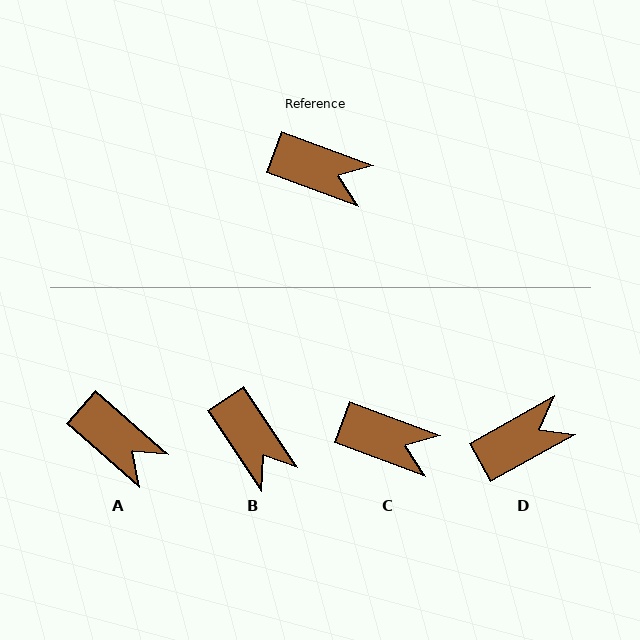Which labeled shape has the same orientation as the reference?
C.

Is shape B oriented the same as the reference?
No, it is off by about 36 degrees.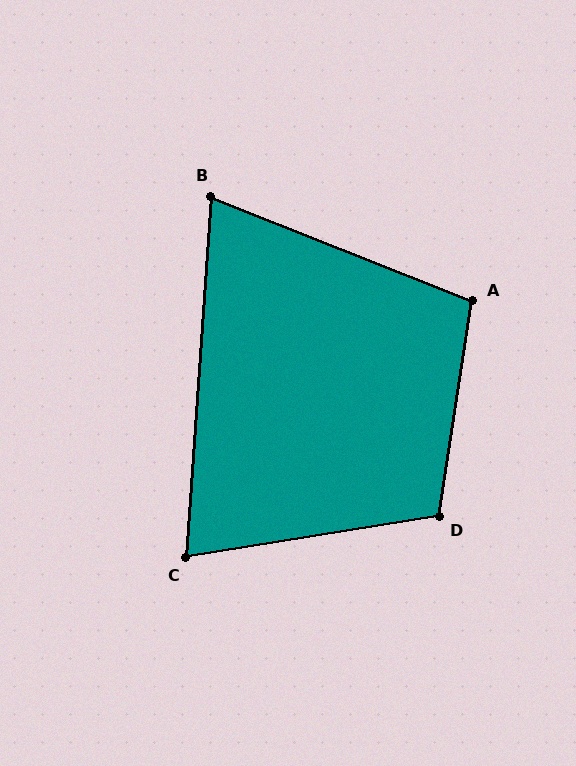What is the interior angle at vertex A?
Approximately 103 degrees (obtuse).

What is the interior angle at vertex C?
Approximately 77 degrees (acute).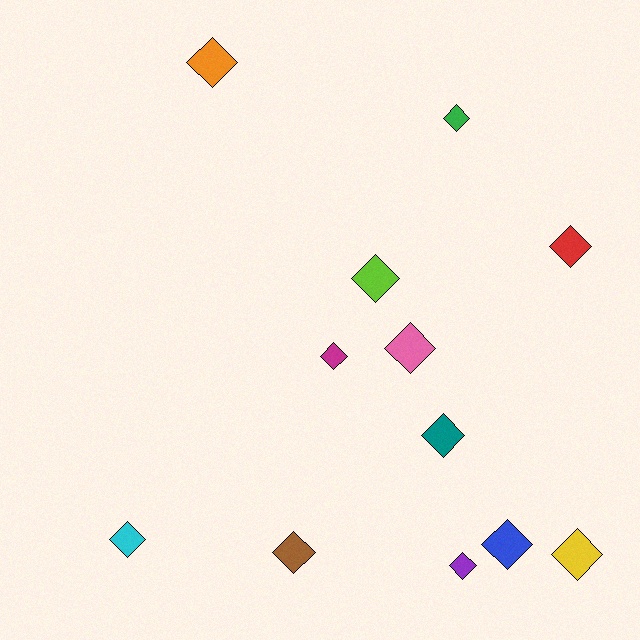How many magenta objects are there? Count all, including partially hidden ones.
There is 1 magenta object.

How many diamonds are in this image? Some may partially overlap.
There are 12 diamonds.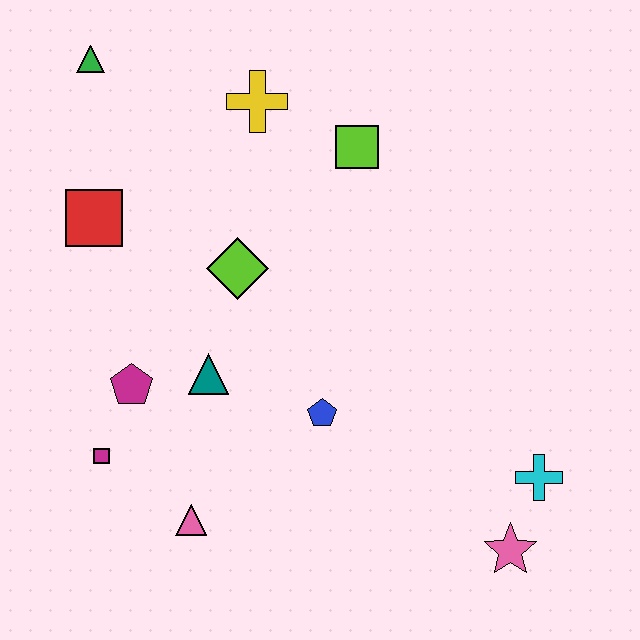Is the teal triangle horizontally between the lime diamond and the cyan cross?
No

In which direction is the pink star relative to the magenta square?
The pink star is to the right of the magenta square.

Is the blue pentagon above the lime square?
No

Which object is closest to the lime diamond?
The teal triangle is closest to the lime diamond.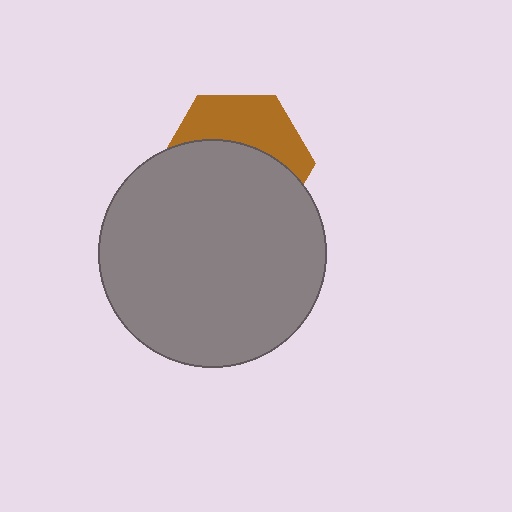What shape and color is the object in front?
The object in front is a gray circle.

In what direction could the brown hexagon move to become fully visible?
The brown hexagon could move up. That would shift it out from behind the gray circle entirely.